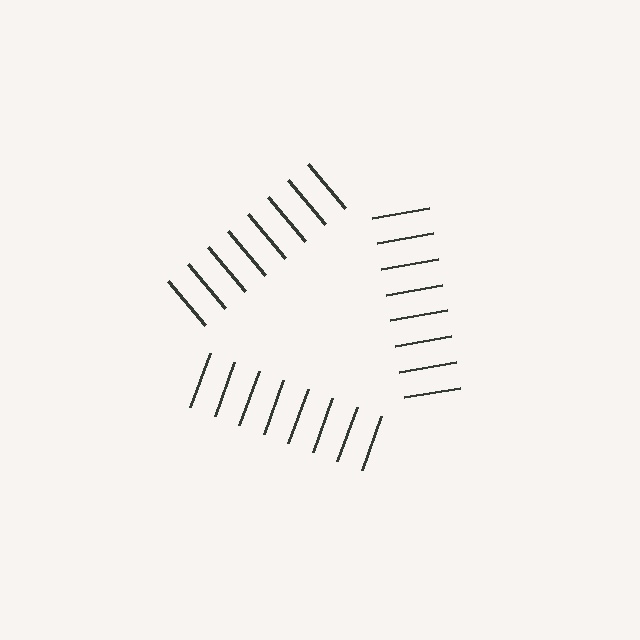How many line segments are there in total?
24 — 8 along each of the 3 edges.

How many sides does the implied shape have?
3 sides — the line-ends trace a triangle.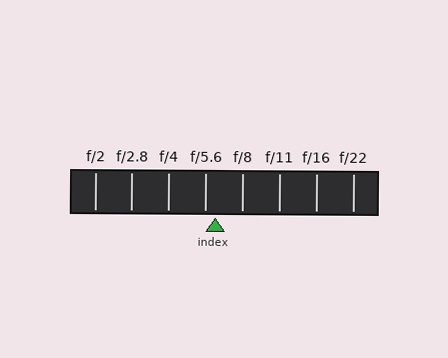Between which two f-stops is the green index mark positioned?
The index mark is between f/5.6 and f/8.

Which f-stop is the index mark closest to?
The index mark is closest to f/5.6.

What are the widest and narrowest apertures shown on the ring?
The widest aperture shown is f/2 and the narrowest is f/22.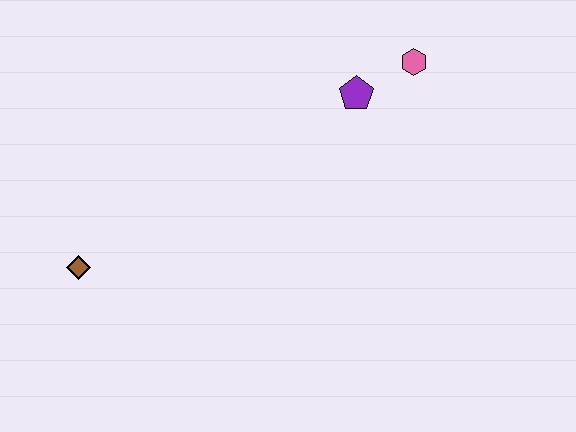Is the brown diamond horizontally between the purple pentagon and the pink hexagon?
No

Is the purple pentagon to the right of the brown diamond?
Yes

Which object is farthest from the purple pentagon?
The brown diamond is farthest from the purple pentagon.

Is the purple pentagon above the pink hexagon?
No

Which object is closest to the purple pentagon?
The pink hexagon is closest to the purple pentagon.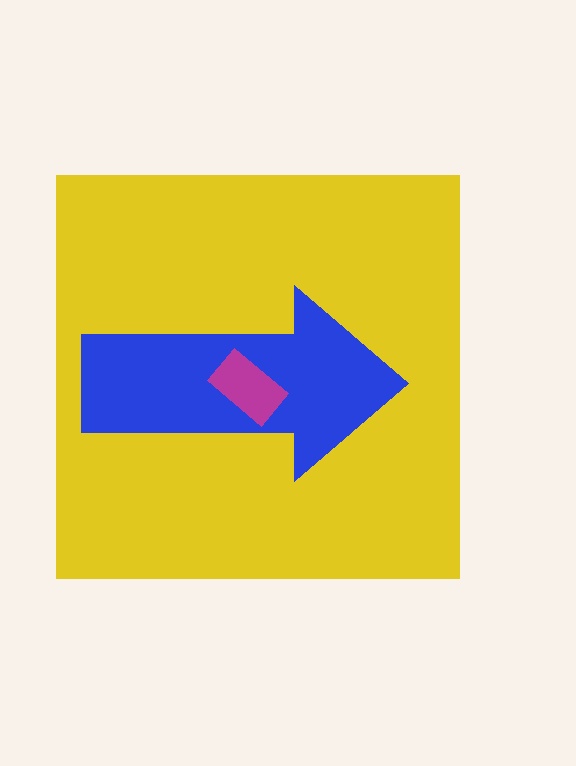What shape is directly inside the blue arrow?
The magenta rectangle.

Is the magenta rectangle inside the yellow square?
Yes.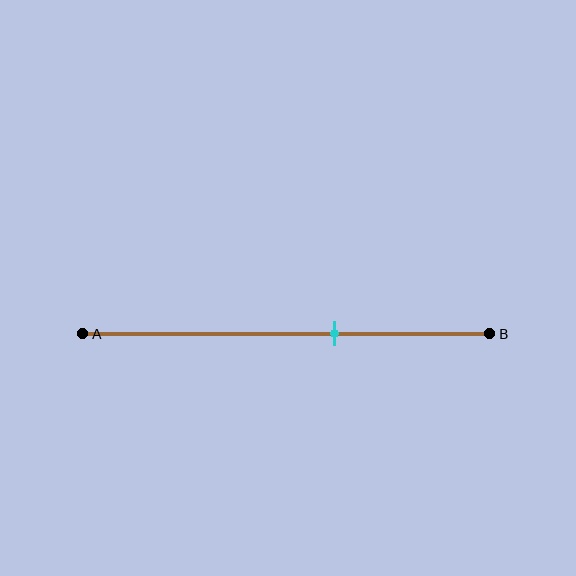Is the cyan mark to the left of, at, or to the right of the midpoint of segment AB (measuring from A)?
The cyan mark is to the right of the midpoint of segment AB.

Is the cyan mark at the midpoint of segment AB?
No, the mark is at about 60% from A, not at the 50% midpoint.